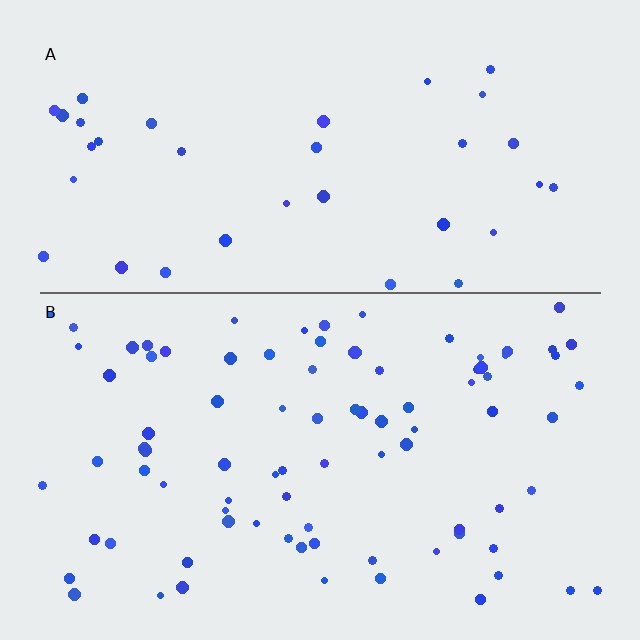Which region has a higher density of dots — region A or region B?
B (the bottom).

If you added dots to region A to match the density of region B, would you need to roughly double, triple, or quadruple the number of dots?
Approximately double.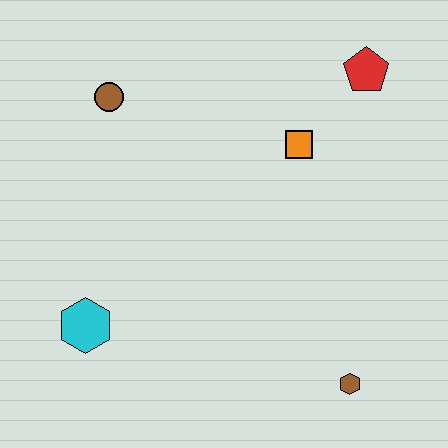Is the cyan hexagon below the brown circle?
Yes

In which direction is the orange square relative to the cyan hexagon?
The orange square is to the right of the cyan hexagon.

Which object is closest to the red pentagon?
The orange square is closest to the red pentagon.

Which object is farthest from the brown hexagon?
The brown circle is farthest from the brown hexagon.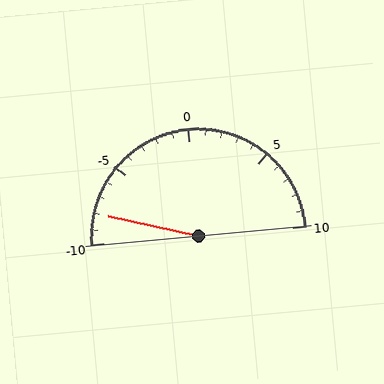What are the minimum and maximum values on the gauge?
The gauge ranges from -10 to 10.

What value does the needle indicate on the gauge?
The needle indicates approximately -8.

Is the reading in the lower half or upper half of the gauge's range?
The reading is in the lower half of the range (-10 to 10).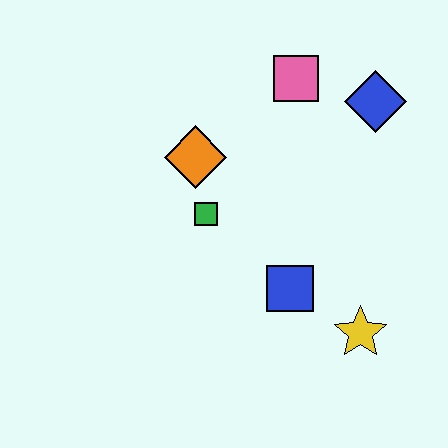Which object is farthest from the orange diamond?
The yellow star is farthest from the orange diamond.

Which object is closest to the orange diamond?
The green square is closest to the orange diamond.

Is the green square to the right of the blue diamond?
No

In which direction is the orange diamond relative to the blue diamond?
The orange diamond is to the left of the blue diamond.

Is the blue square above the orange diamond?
No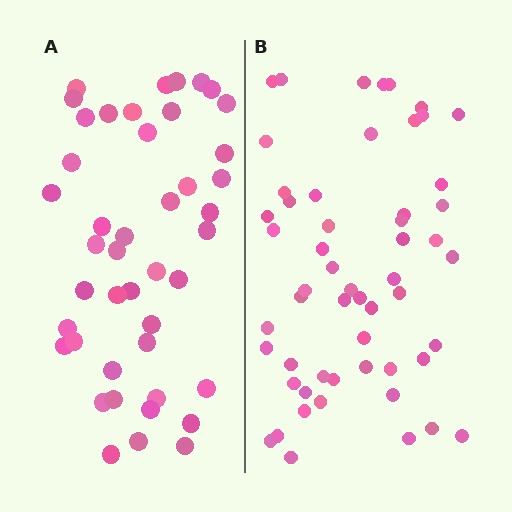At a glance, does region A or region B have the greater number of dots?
Region B (the right region) has more dots.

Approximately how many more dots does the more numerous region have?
Region B has roughly 12 or so more dots than region A.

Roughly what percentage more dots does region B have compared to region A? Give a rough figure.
About 25% more.